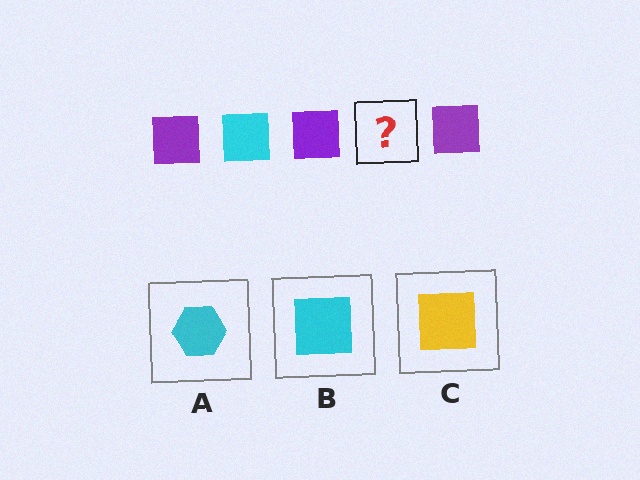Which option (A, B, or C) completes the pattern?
B.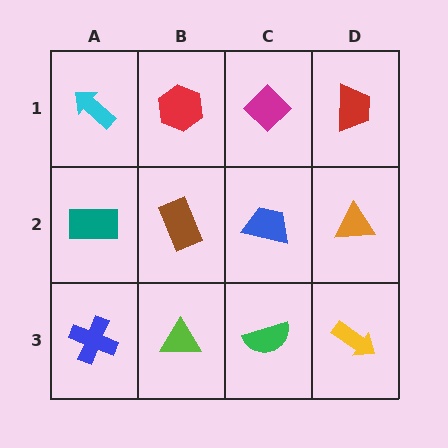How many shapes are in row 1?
4 shapes.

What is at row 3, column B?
A lime triangle.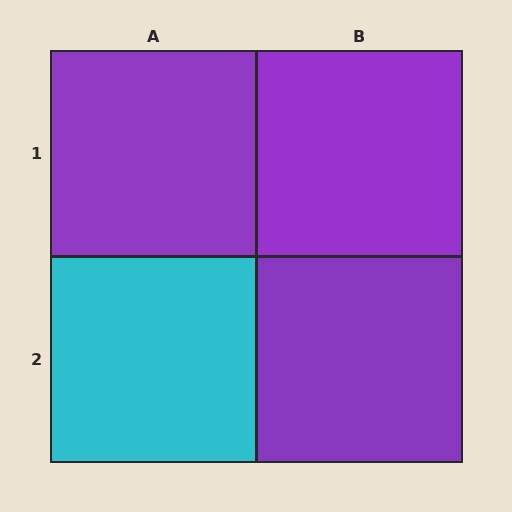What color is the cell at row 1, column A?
Purple.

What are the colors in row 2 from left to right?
Cyan, purple.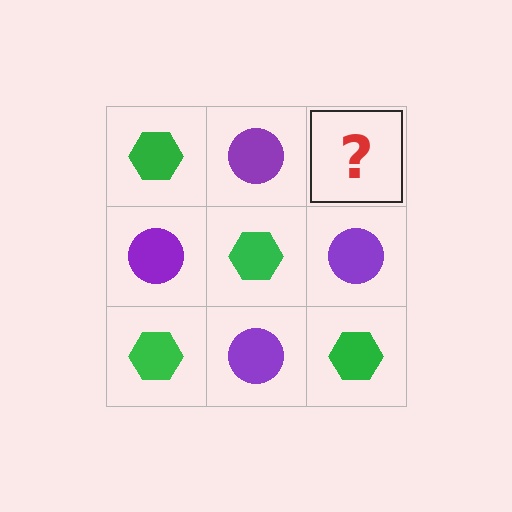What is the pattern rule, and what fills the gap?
The rule is that it alternates green hexagon and purple circle in a checkerboard pattern. The gap should be filled with a green hexagon.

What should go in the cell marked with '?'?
The missing cell should contain a green hexagon.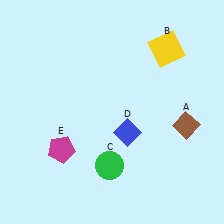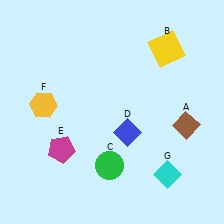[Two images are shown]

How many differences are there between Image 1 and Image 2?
There are 2 differences between the two images.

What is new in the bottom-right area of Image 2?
A cyan diamond (G) was added in the bottom-right area of Image 2.